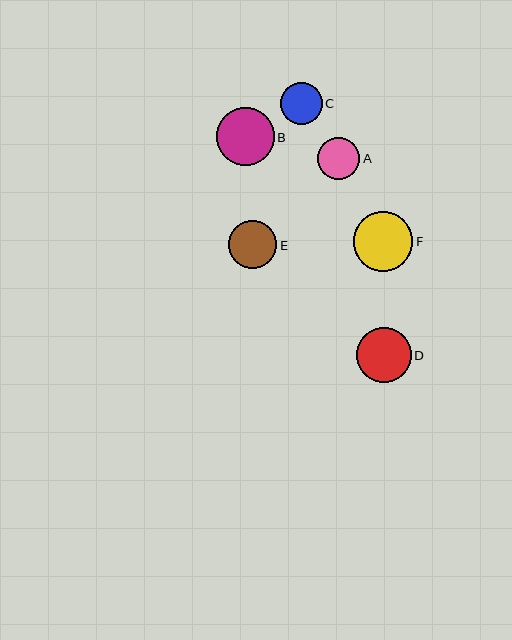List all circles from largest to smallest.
From largest to smallest: F, B, D, E, A, C.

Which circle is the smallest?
Circle C is the smallest with a size of approximately 42 pixels.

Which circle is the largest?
Circle F is the largest with a size of approximately 60 pixels.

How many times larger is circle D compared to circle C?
Circle D is approximately 1.3 times the size of circle C.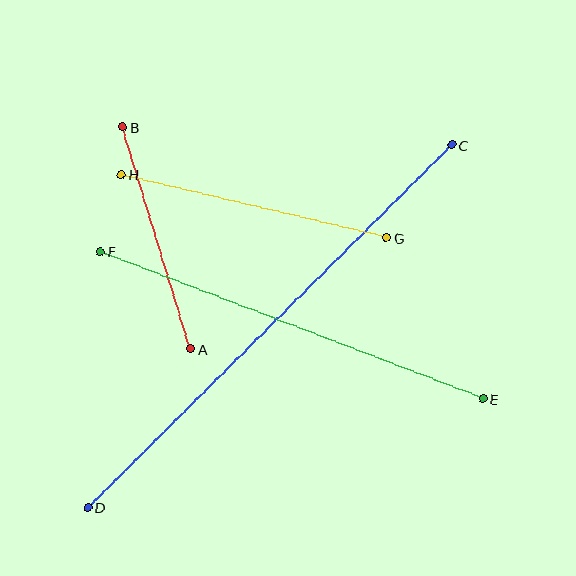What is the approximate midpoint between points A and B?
The midpoint is at approximately (157, 238) pixels.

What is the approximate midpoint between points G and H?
The midpoint is at approximately (254, 206) pixels.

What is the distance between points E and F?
The distance is approximately 410 pixels.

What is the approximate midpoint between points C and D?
The midpoint is at approximately (270, 326) pixels.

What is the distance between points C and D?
The distance is approximately 514 pixels.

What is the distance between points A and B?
The distance is approximately 232 pixels.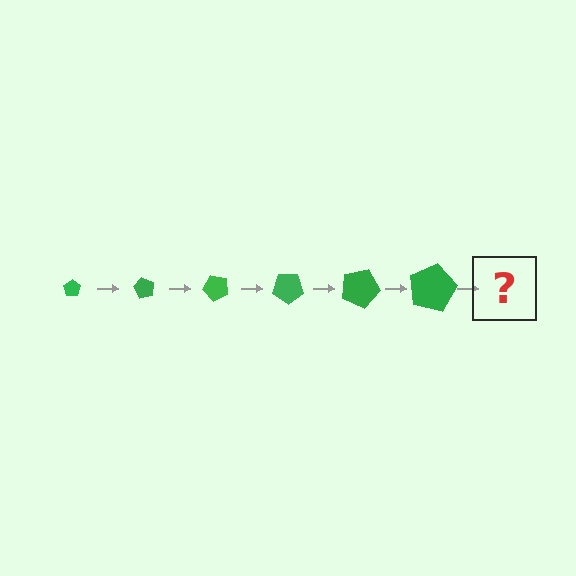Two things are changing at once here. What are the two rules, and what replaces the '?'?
The two rules are that the pentagon grows larger each step and it rotates 60 degrees each step. The '?' should be a pentagon, larger than the previous one and rotated 360 degrees from the start.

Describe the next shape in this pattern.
It should be a pentagon, larger than the previous one and rotated 360 degrees from the start.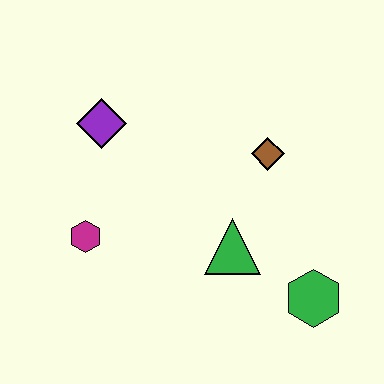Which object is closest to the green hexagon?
The green triangle is closest to the green hexagon.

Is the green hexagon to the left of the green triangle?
No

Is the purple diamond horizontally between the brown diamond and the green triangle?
No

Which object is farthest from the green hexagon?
The purple diamond is farthest from the green hexagon.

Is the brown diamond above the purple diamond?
No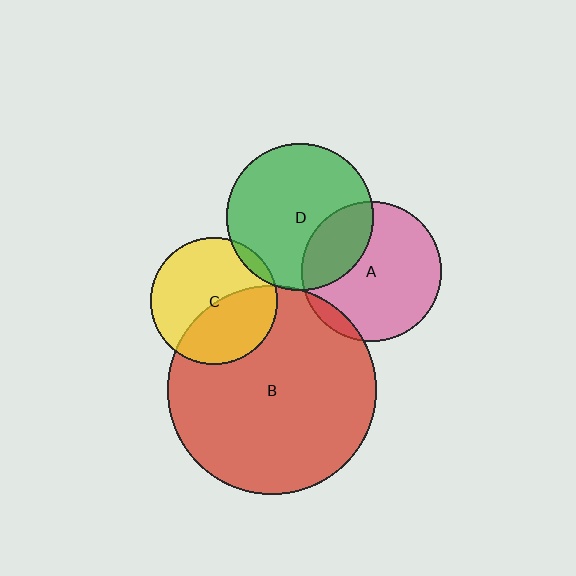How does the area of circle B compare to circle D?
Approximately 2.0 times.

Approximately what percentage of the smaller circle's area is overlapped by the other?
Approximately 5%.